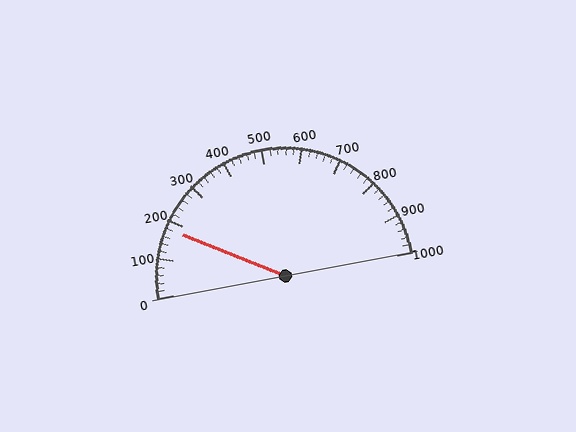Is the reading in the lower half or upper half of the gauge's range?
The reading is in the lower half of the range (0 to 1000).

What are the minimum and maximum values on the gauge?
The gauge ranges from 0 to 1000.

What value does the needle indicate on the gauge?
The needle indicates approximately 180.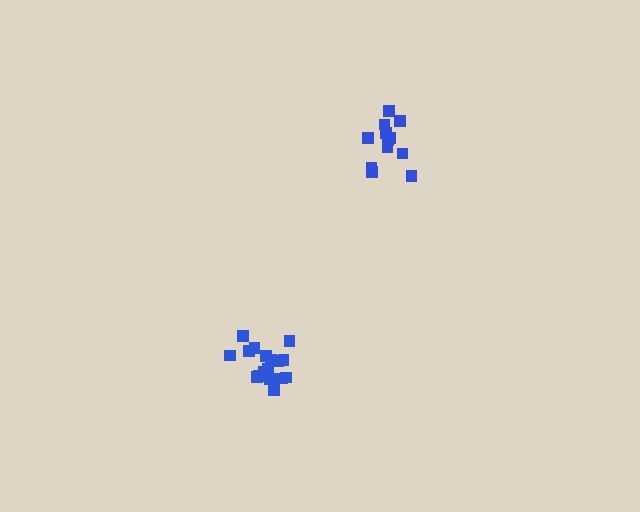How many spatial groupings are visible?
There are 2 spatial groupings.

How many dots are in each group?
Group 1: 17 dots, Group 2: 12 dots (29 total).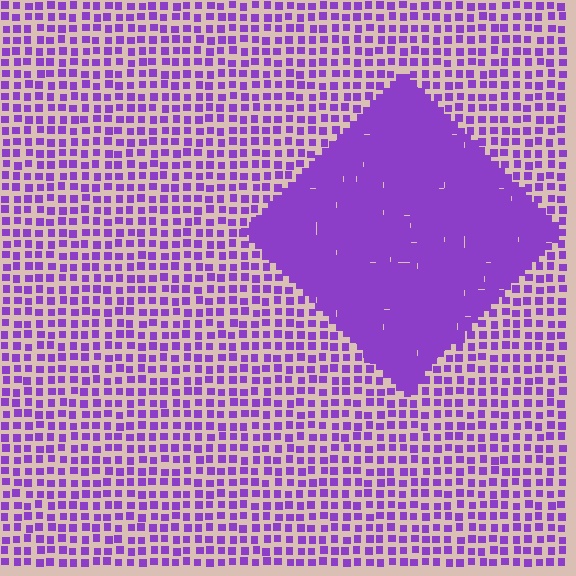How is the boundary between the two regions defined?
The boundary is defined by a change in element density (approximately 2.8x ratio). All elements are the same color, size, and shape.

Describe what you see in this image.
The image contains small purple elements arranged at two different densities. A diamond-shaped region is visible where the elements are more densely packed than the surrounding area.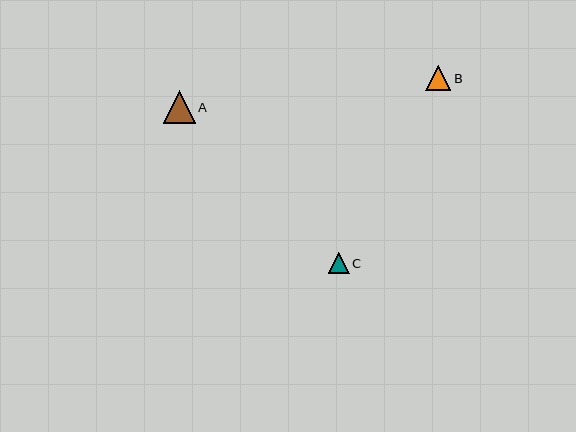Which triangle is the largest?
Triangle A is the largest with a size of approximately 32 pixels.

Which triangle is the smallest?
Triangle C is the smallest with a size of approximately 20 pixels.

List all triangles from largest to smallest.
From largest to smallest: A, B, C.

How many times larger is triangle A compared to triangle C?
Triangle A is approximately 1.6 times the size of triangle C.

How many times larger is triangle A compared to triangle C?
Triangle A is approximately 1.6 times the size of triangle C.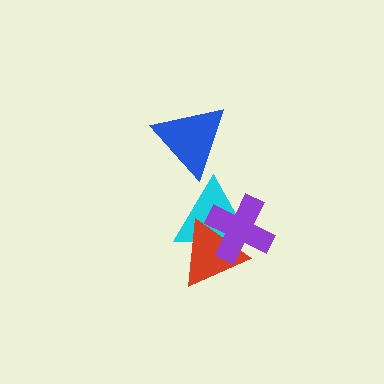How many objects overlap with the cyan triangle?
2 objects overlap with the cyan triangle.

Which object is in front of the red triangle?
The purple cross is in front of the red triangle.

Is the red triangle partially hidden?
Yes, it is partially covered by another shape.